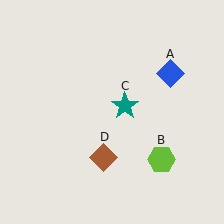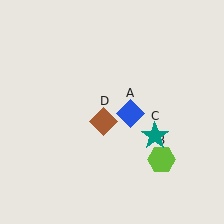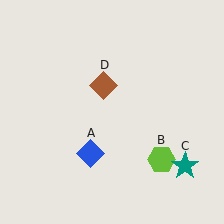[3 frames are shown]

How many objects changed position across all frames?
3 objects changed position: blue diamond (object A), teal star (object C), brown diamond (object D).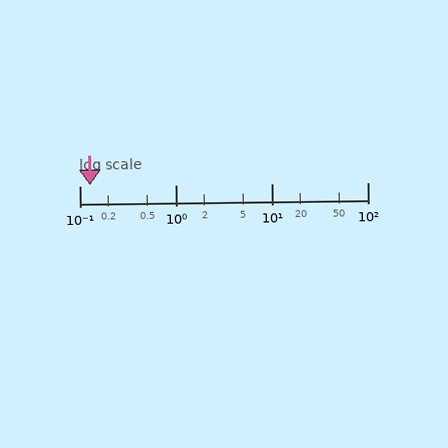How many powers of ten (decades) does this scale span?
The scale spans 3 decades, from 0.1 to 100.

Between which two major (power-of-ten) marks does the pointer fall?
The pointer is between 0.1 and 1.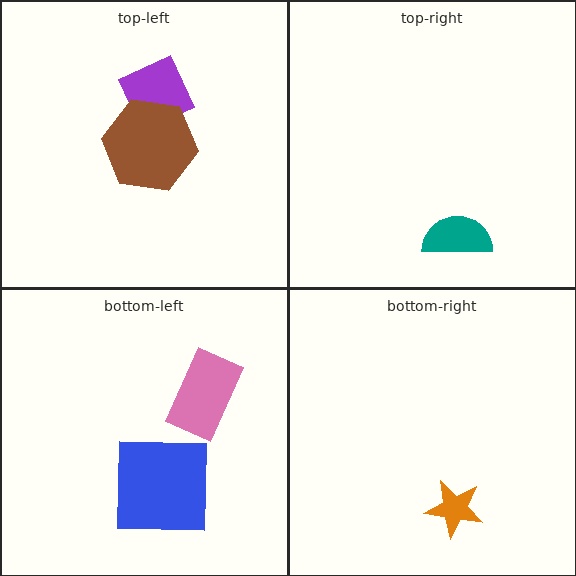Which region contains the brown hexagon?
The top-left region.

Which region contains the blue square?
The bottom-left region.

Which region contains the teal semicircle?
The top-right region.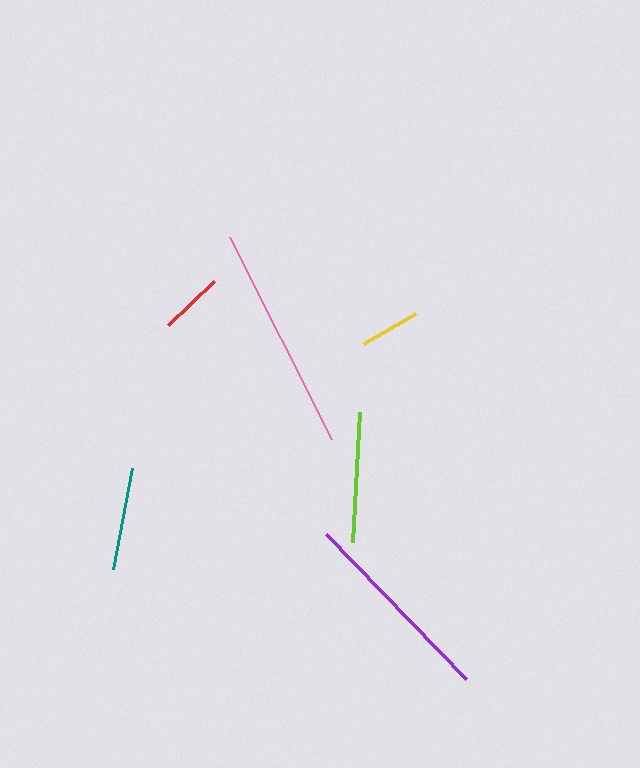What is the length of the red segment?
The red segment is approximately 64 pixels long.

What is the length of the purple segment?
The purple segment is approximately 202 pixels long.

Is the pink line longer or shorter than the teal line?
The pink line is longer than the teal line.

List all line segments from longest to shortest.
From longest to shortest: pink, purple, lime, teal, red, yellow.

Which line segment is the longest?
The pink line is the longest at approximately 226 pixels.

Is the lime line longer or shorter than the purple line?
The purple line is longer than the lime line.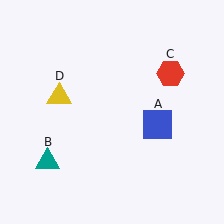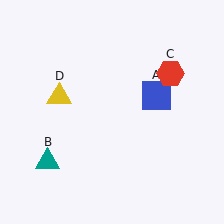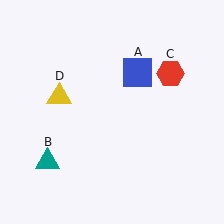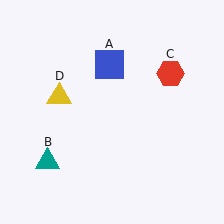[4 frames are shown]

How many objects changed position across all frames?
1 object changed position: blue square (object A).